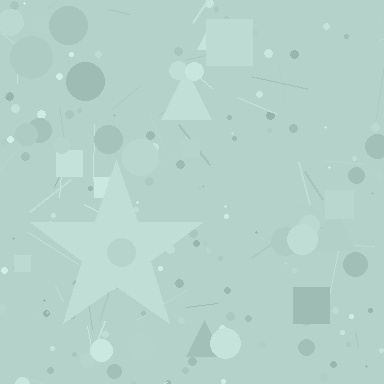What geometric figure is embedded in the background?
A star is embedded in the background.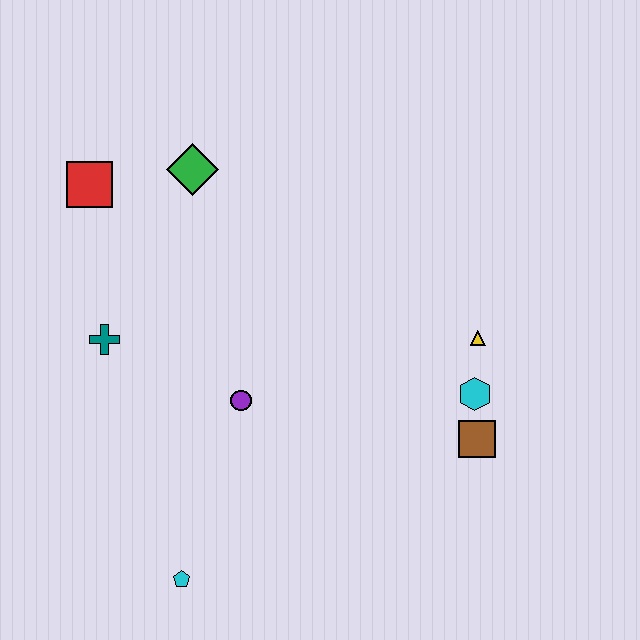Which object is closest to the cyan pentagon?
The purple circle is closest to the cyan pentagon.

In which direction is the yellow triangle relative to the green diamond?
The yellow triangle is to the right of the green diamond.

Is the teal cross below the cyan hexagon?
No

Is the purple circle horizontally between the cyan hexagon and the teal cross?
Yes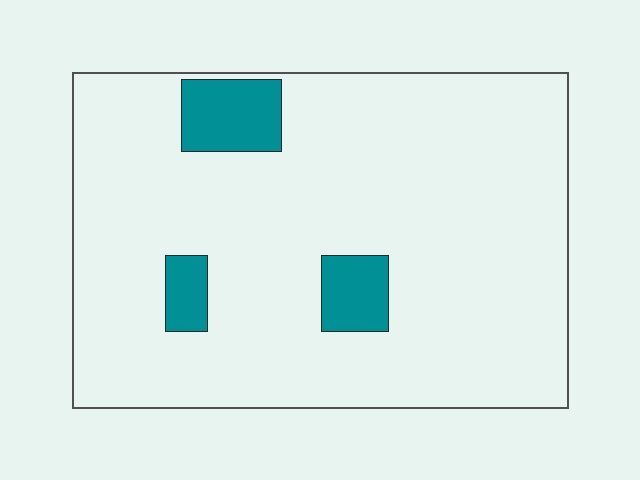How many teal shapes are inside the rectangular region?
3.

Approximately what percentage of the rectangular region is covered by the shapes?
Approximately 10%.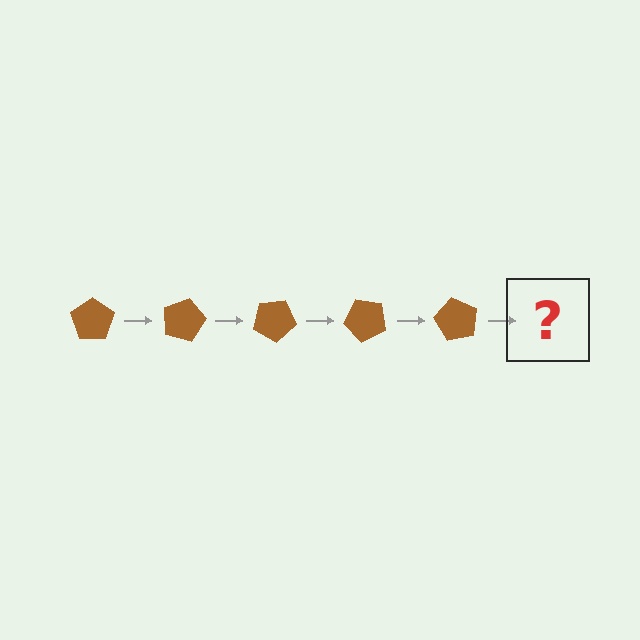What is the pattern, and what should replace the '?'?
The pattern is that the pentagon rotates 15 degrees each step. The '?' should be a brown pentagon rotated 75 degrees.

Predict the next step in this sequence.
The next step is a brown pentagon rotated 75 degrees.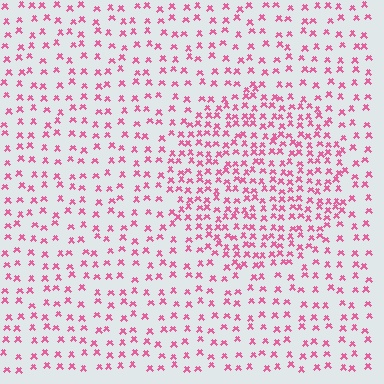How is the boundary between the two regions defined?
The boundary is defined by a change in element density (approximately 1.9x ratio). All elements are the same color, size, and shape.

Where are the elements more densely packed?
The elements are more densely packed inside the circle boundary.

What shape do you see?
I see a circle.